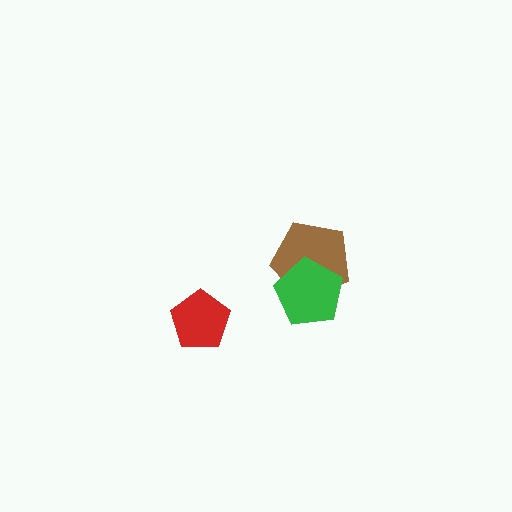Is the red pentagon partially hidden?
No, no other shape covers it.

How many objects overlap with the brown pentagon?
1 object overlaps with the brown pentagon.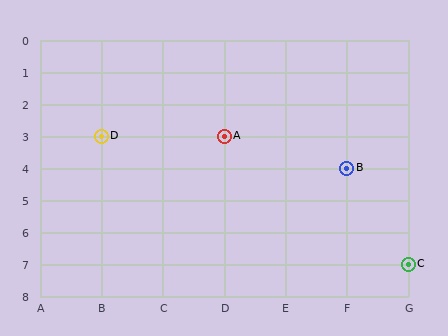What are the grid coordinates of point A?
Point A is at grid coordinates (D, 3).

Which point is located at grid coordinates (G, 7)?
Point C is at (G, 7).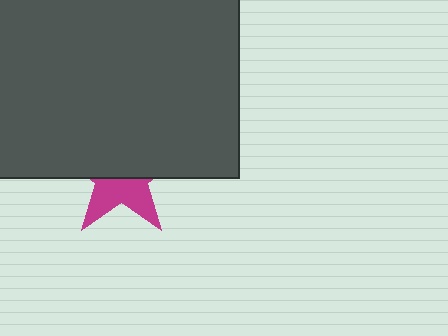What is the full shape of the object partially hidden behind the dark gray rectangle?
The partially hidden object is a magenta star.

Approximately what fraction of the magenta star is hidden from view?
Roughly 59% of the magenta star is hidden behind the dark gray rectangle.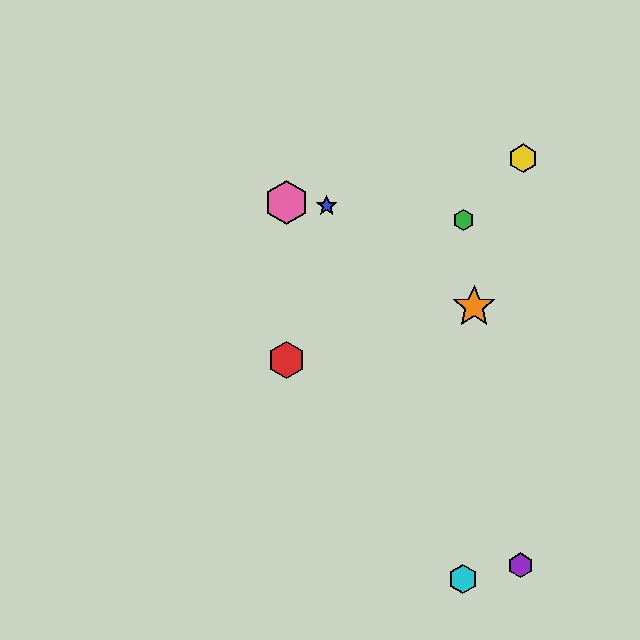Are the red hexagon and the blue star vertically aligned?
No, the red hexagon is at x≈286 and the blue star is at x≈327.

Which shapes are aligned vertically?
The red hexagon, the pink hexagon are aligned vertically.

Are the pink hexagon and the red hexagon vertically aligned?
Yes, both are at x≈286.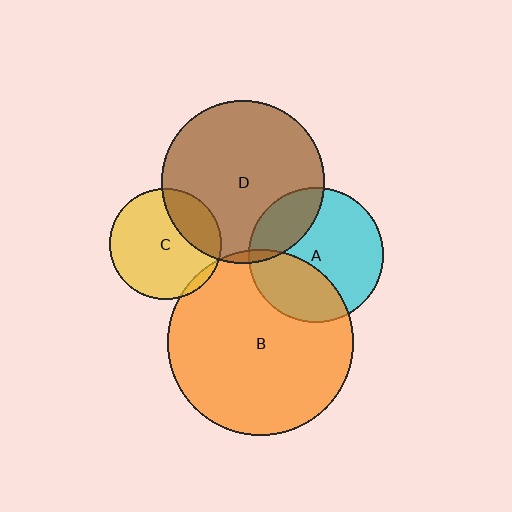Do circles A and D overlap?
Yes.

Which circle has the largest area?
Circle B (orange).